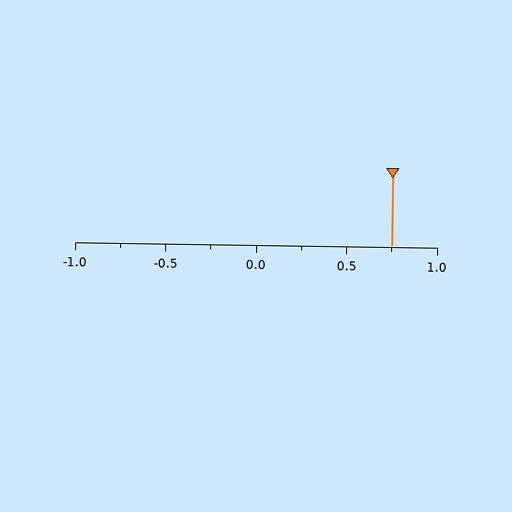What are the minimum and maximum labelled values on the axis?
The axis runs from -1.0 to 1.0.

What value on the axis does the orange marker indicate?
The marker indicates approximately 0.75.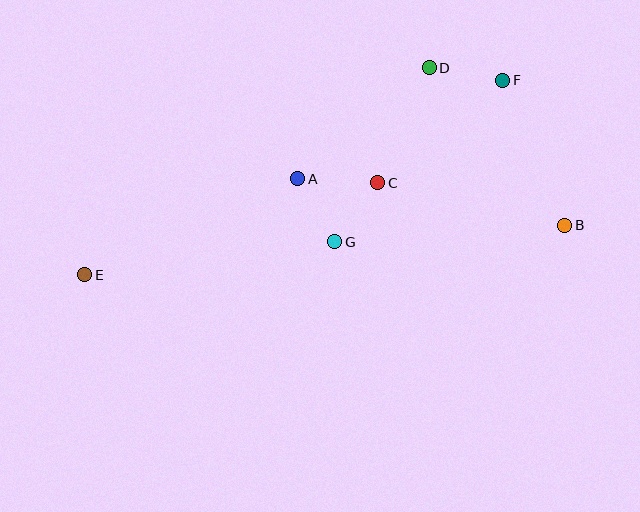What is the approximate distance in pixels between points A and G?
The distance between A and G is approximately 73 pixels.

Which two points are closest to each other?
Points C and G are closest to each other.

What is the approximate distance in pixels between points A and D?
The distance between A and D is approximately 172 pixels.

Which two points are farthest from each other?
Points B and E are farthest from each other.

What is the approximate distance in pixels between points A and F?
The distance between A and F is approximately 228 pixels.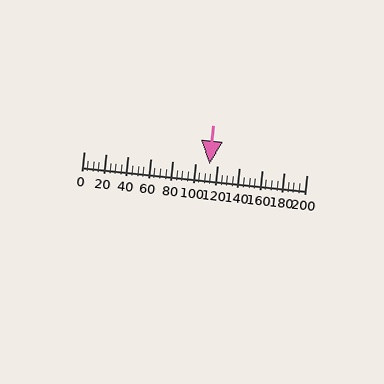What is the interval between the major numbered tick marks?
The major tick marks are spaced 20 units apart.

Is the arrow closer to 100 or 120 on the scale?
The arrow is closer to 120.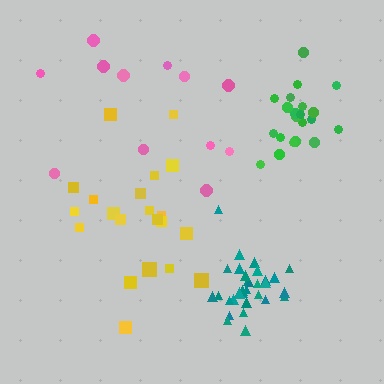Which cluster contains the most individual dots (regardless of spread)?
Teal (32).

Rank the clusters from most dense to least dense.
teal, green, yellow, pink.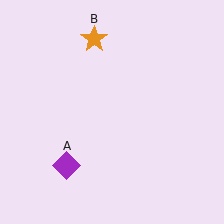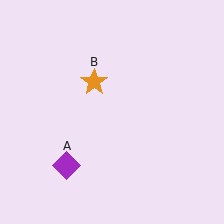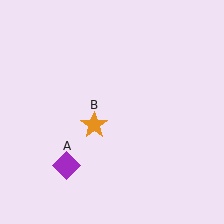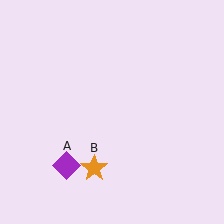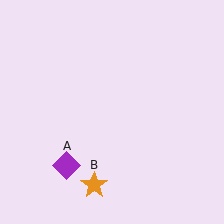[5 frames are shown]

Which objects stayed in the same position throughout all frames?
Purple diamond (object A) remained stationary.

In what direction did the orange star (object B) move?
The orange star (object B) moved down.